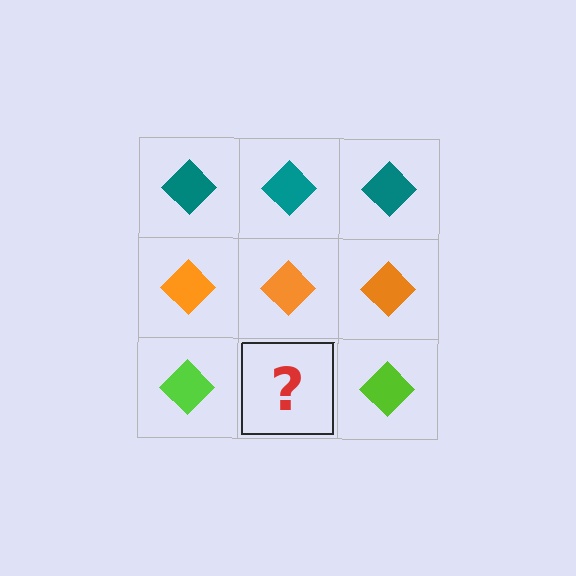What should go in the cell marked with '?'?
The missing cell should contain a lime diamond.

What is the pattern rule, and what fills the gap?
The rule is that each row has a consistent color. The gap should be filled with a lime diamond.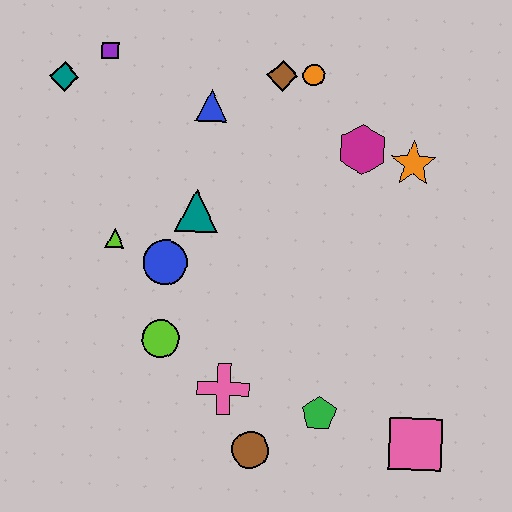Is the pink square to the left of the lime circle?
No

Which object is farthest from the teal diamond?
The pink square is farthest from the teal diamond.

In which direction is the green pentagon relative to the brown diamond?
The green pentagon is below the brown diamond.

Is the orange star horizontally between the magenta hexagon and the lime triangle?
No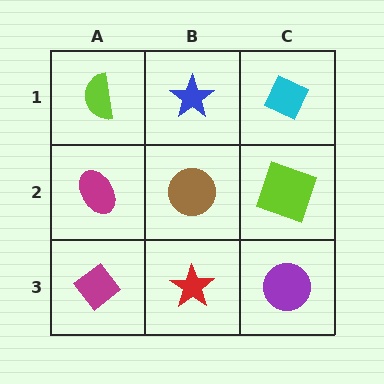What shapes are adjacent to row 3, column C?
A lime square (row 2, column C), a red star (row 3, column B).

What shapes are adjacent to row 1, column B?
A brown circle (row 2, column B), a lime semicircle (row 1, column A), a cyan diamond (row 1, column C).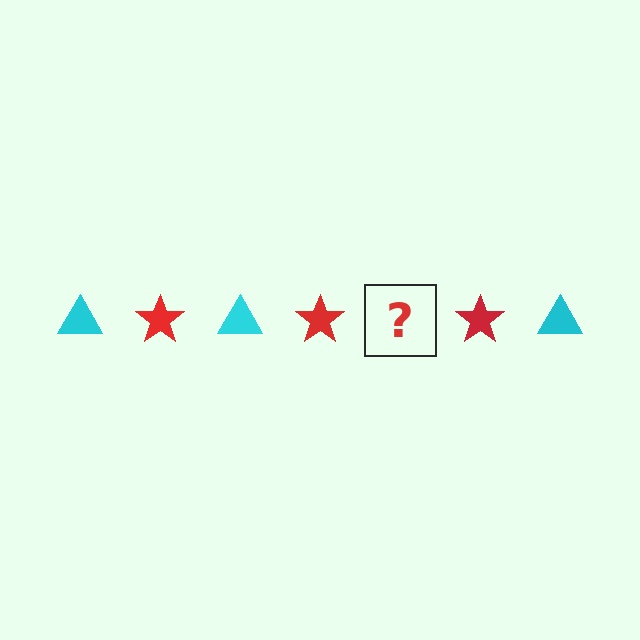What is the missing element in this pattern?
The missing element is a cyan triangle.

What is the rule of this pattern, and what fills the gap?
The rule is that the pattern alternates between cyan triangle and red star. The gap should be filled with a cyan triangle.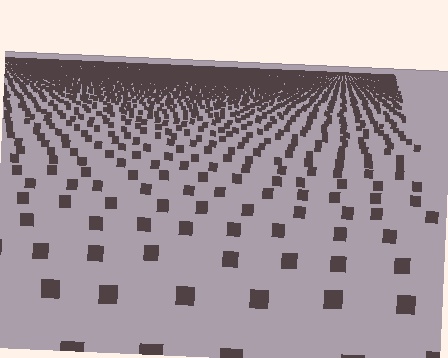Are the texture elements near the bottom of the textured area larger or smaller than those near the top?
Larger. Near the bottom, elements are closer to the viewer and appear at a bigger on-screen size.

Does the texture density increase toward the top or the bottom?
Density increases toward the top.